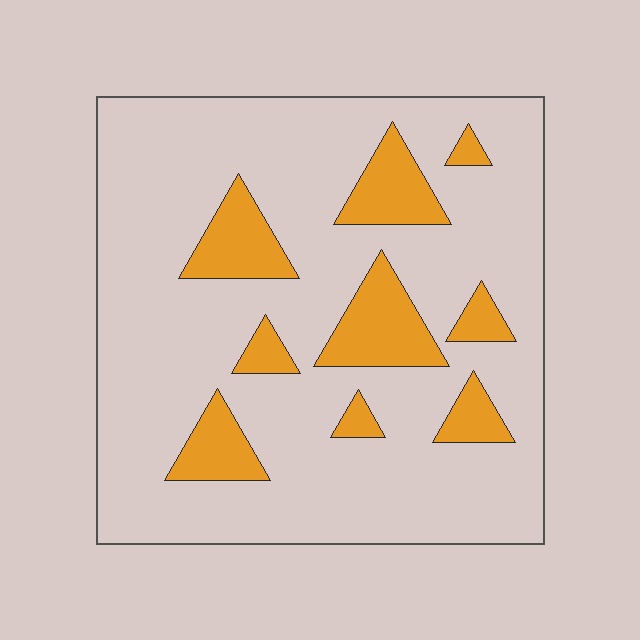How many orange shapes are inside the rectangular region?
9.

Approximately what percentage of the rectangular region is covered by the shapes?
Approximately 20%.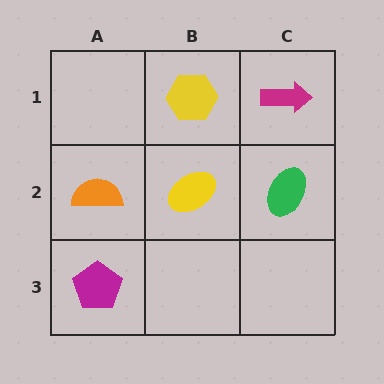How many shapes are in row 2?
3 shapes.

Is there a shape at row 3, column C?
No, that cell is empty.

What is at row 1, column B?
A yellow hexagon.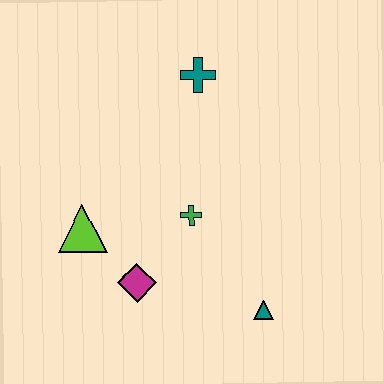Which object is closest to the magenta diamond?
The lime triangle is closest to the magenta diamond.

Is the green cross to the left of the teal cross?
Yes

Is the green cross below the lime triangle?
No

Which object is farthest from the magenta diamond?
The teal cross is farthest from the magenta diamond.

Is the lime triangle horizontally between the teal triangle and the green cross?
No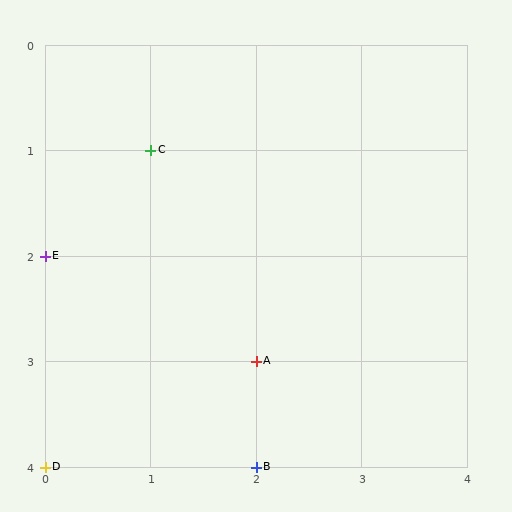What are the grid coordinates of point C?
Point C is at grid coordinates (1, 1).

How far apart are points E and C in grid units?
Points E and C are 1 column and 1 row apart (about 1.4 grid units diagonally).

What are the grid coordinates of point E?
Point E is at grid coordinates (0, 2).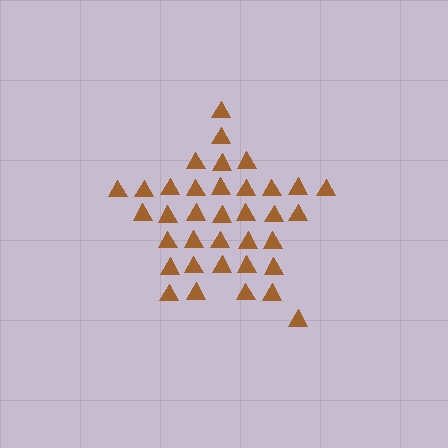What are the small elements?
The small elements are triangles.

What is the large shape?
The large shape is a star.